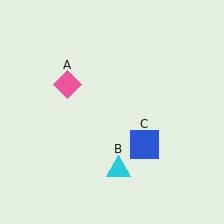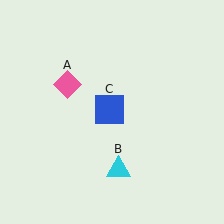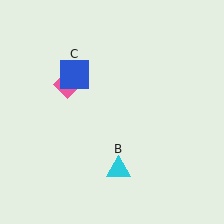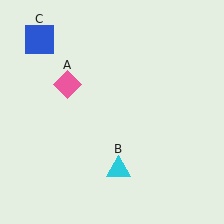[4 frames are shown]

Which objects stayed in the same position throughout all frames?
Pink diamond (object A) and cyan triangle (object B) remained stationary.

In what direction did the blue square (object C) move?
The blue square (object C) moved up and to the left.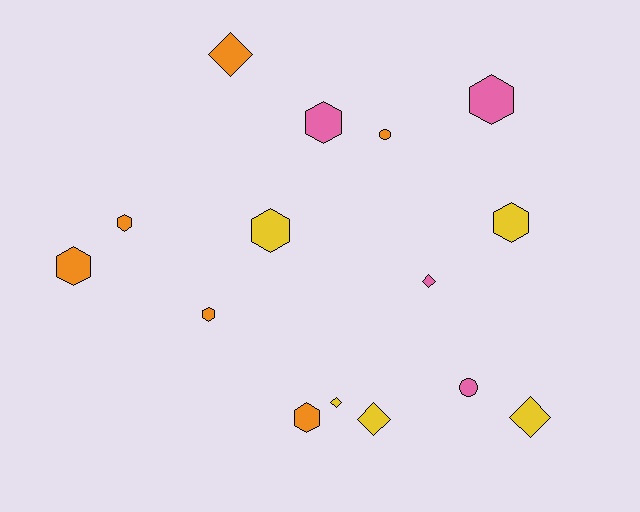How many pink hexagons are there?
There are 2 pink hexagons.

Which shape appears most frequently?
Hexagon, with 8 objects.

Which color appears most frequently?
Orange, with 6 objects.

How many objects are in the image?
There are 15 objects.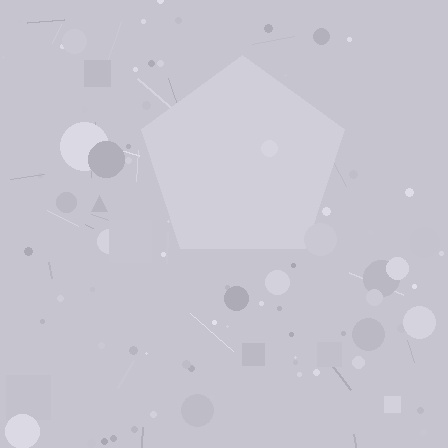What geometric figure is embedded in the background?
A pentagon is embedded in the background.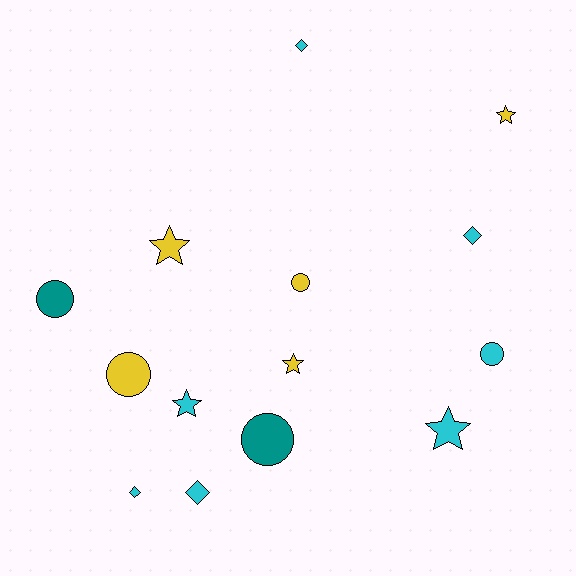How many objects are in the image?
There are 14 objects.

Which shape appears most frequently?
Star, with 5 objects.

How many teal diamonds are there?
There are no teal diamonds.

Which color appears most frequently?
Cyan, with 7 objects.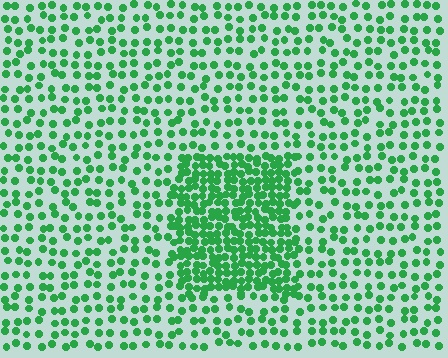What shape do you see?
I see a rectangle.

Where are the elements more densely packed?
The elements are more densely packed inside the rectangle boundary.